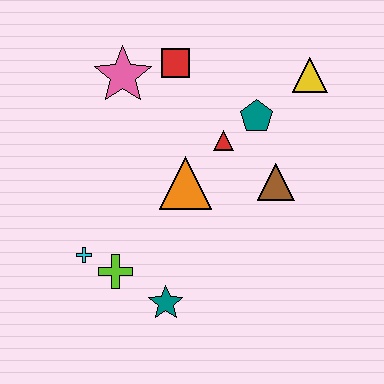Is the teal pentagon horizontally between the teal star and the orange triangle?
No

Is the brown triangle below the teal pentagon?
Yes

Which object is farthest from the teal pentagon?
The cyan cross is farthest from the teal pentagon.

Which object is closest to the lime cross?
The cyan cross is closest to the lime cross.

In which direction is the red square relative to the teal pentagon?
The red square is to the left of the teal pentagon.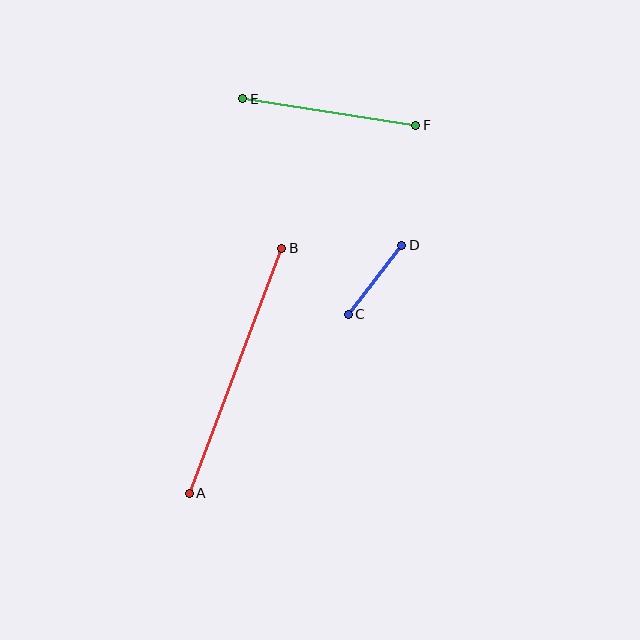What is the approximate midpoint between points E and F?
The midpoint is at approximately (329, 112) pixels.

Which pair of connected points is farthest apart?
Points A and B are farthest apart.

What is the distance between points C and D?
The distance is approximately 88 pixels.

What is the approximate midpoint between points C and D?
The midpoint is at approximately (375, 280) pixels.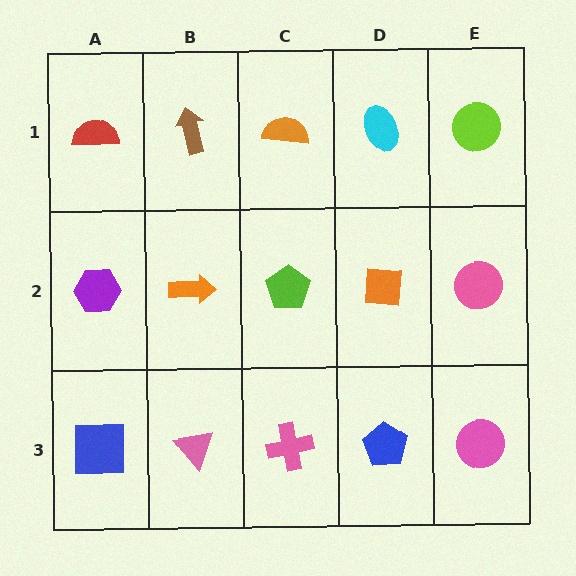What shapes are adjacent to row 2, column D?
A cyan ellipse (row 1, column D), a blue pentagon (row 3, column D), a lime pentagon (row 2, column C), a pink circle (row 2, column E).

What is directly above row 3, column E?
A pink circle.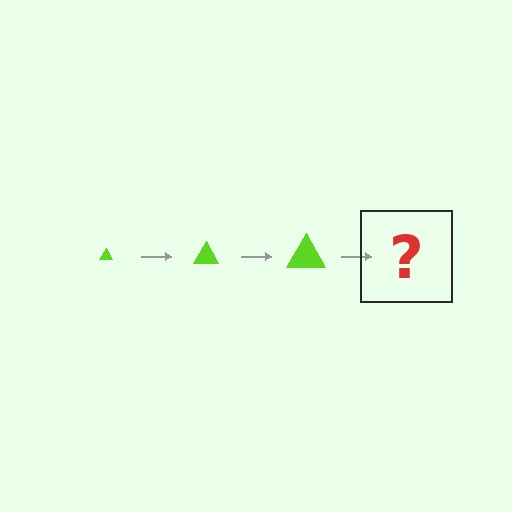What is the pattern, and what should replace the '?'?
The pattern is that the triangle gets progressively larger each step. The '?' should be a lime triangle, larger than the previous one.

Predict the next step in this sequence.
The next step is a lime triangle, larger than the previous one.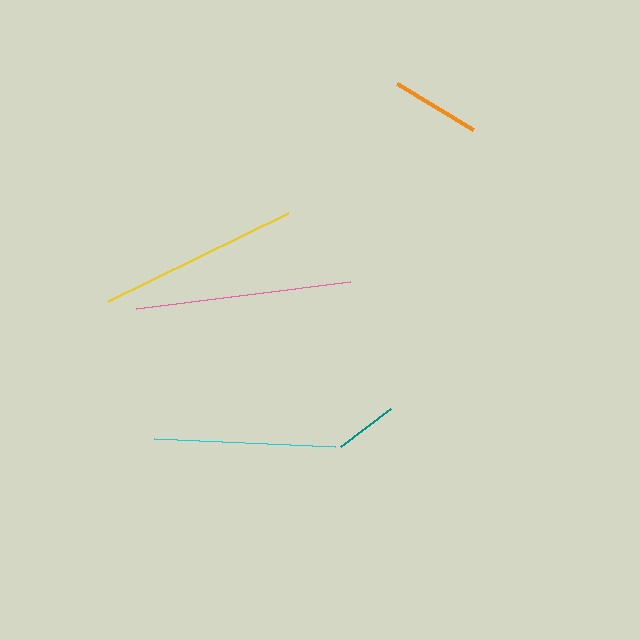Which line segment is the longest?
The pink line is the longest at approximately 215 pixels.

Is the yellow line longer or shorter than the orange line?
The yellow line is longer than the orange line.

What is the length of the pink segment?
The pink segment is approximately 215 pixels long.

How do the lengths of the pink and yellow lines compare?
The pink and yellow lines are approximately the same length.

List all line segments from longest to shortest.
From longest to shortest: pink, yellow, cyan, orange, teal.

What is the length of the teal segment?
The teal segment is approximately 62 pixels long.